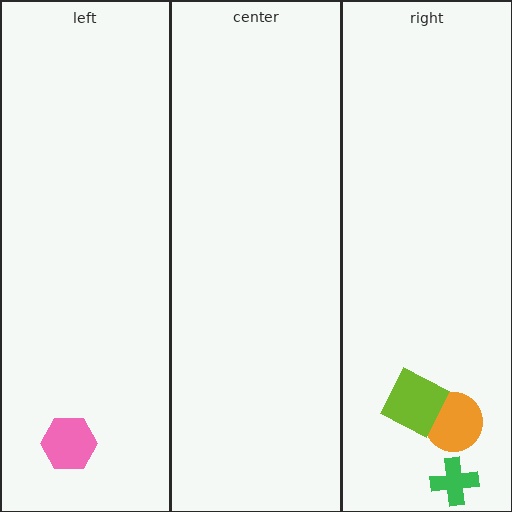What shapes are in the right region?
The orange circle, the green cross, the lime square.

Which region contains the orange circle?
The right region.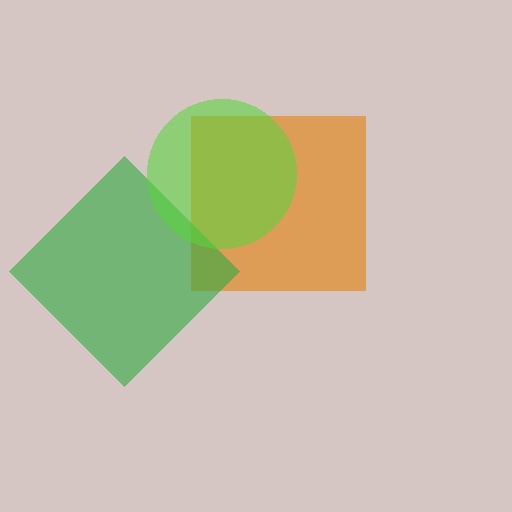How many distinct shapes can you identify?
There are 3 distinct shapes: an orange square, a green diamond, a lime circle.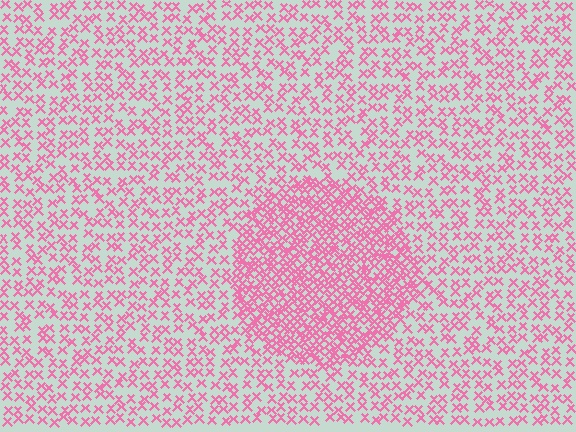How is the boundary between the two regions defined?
The boundary is defined by a change in element density (approximately 2.2x ratio). All elements are the same color, size, and shape.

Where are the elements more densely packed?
The elements are more densely packed inside the circle boundary.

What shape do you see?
I see a circle.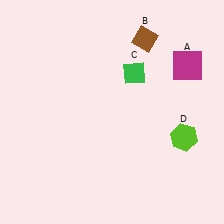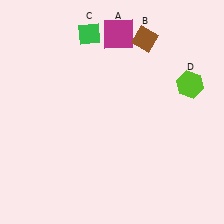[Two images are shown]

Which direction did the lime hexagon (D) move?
The lime hexagon (D) moved up.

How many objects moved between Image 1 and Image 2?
3 objects moved between the two images.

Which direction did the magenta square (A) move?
The magenta square (A) moved left.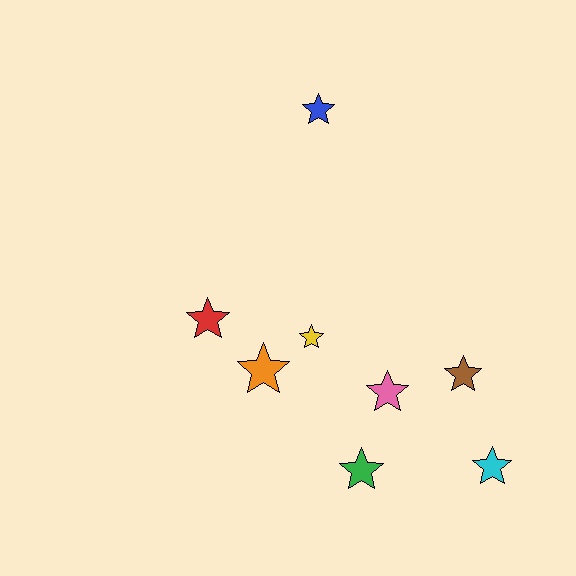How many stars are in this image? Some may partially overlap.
There are 8 stars.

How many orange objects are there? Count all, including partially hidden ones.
There is 1 orange object.